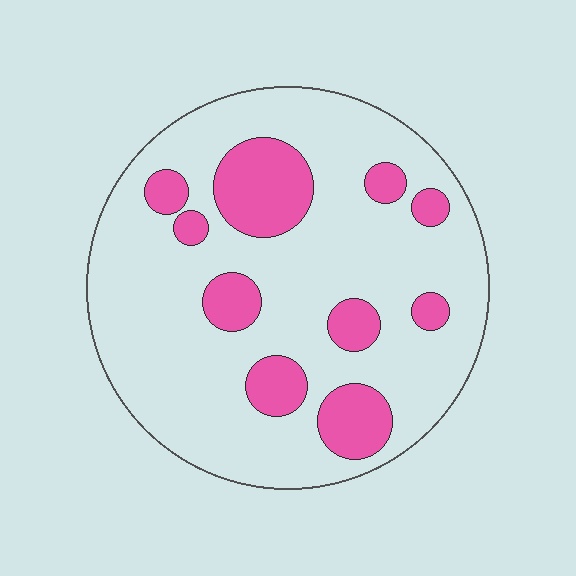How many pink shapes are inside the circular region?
10.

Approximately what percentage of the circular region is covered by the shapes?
Approximately 20%.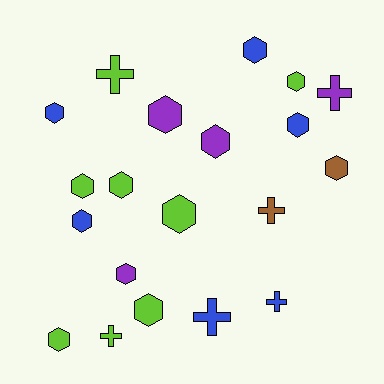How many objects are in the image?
There are 20 objects.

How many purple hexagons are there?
There are 3 purple hexagons.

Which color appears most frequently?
Lime, with 8 objects.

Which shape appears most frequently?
Hexagon, with 14 objects.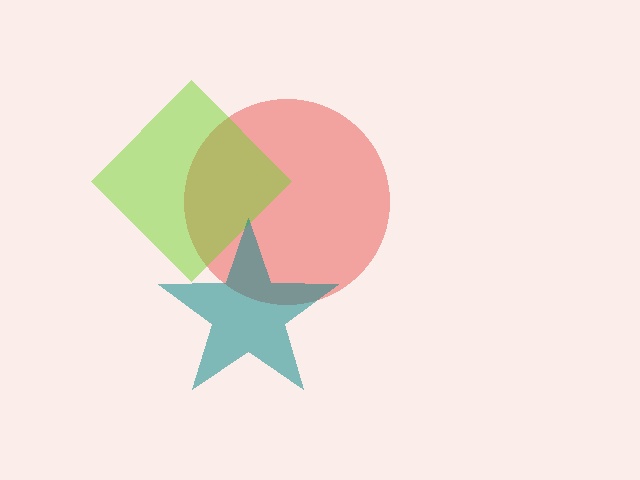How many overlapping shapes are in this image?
There are 3 overlapping shapes in the image.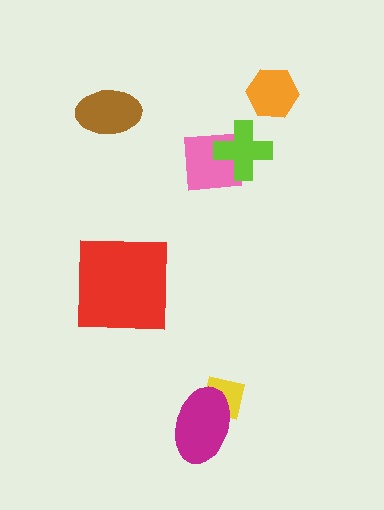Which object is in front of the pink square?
The lime cross is in front of the pink square.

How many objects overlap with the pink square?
1 object overlaps with the pink square.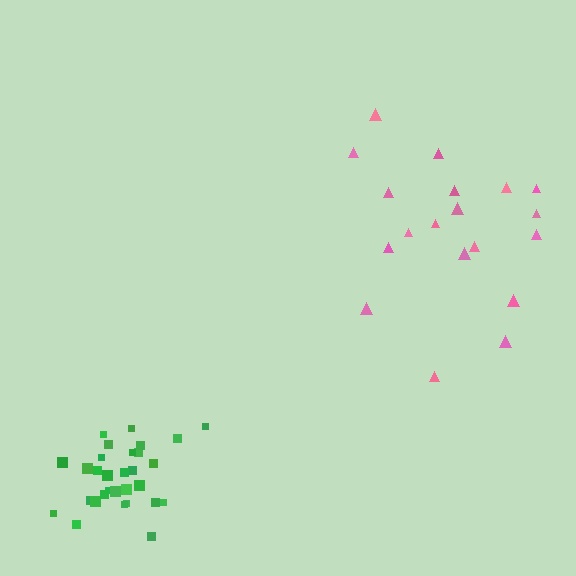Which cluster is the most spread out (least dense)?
Pink.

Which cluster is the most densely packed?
Green.